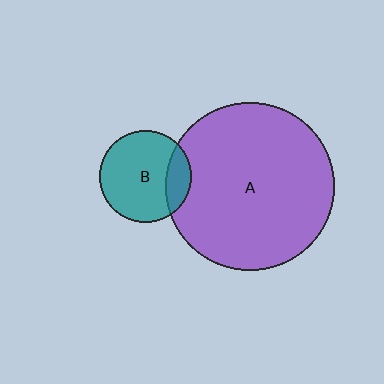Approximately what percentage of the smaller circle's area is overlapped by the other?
Approximately 20%.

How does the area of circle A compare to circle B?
Approximately 3.4 times.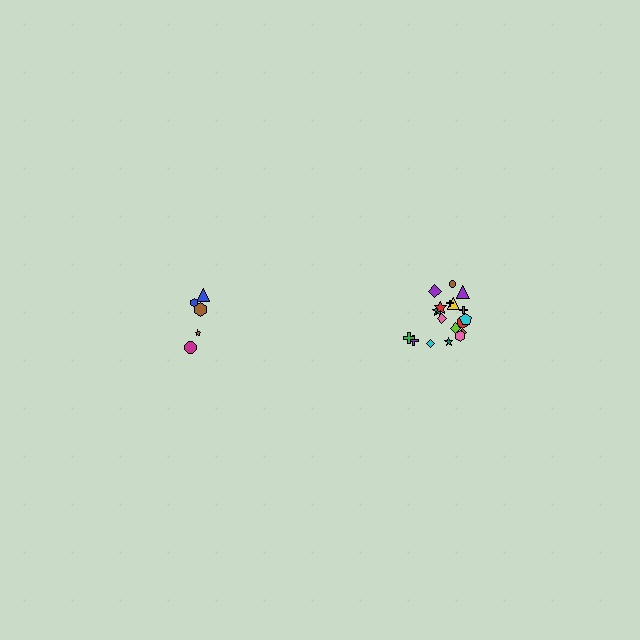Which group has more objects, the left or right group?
The right group.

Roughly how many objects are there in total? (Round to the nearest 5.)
Roughly 25 objects in total.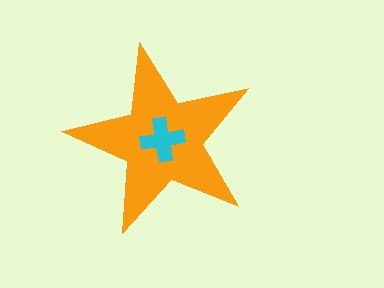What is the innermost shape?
The cyan cross.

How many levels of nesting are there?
2.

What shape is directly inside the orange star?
The cyan cross.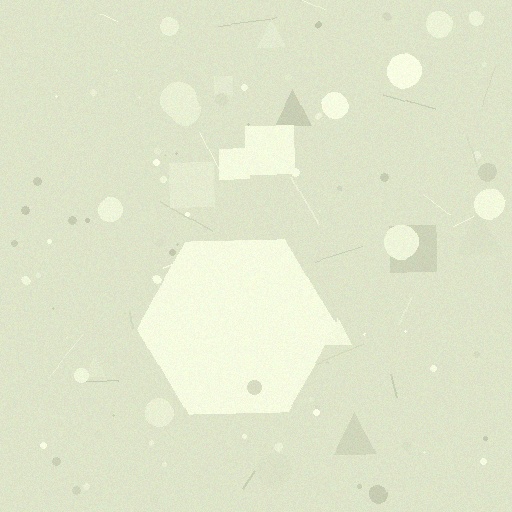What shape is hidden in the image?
A hexagon is hidden in the image.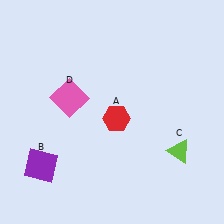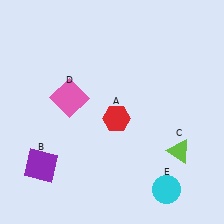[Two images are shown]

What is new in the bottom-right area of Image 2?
A cyan circle (E) was added in the bottom-right area of Image 2.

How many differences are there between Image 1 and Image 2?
There is 1 difference between the two images.